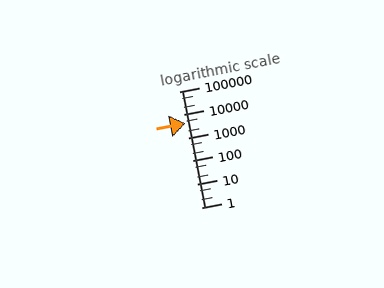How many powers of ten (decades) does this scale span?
The scale spans 5 decades, from 1 to 100000.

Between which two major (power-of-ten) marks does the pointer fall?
The pointer is between 1000 and 10000.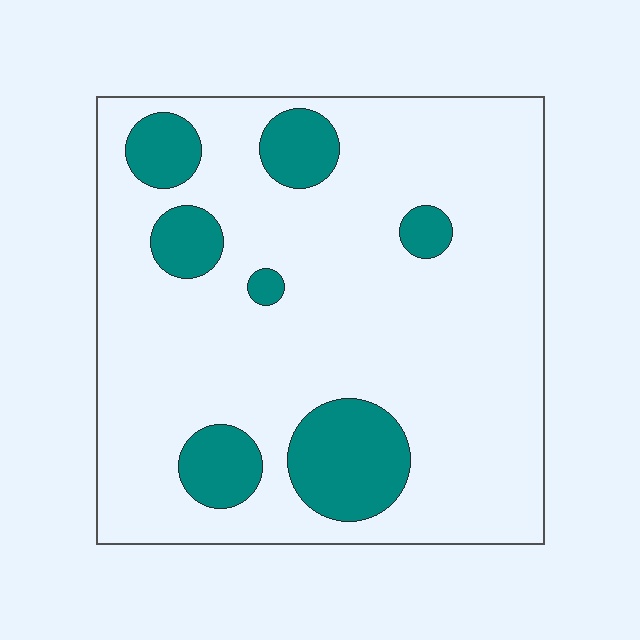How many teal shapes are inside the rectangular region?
7.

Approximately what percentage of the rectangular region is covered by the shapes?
Approximately 15%.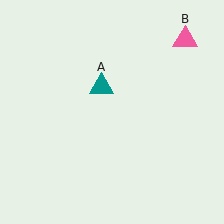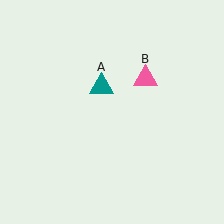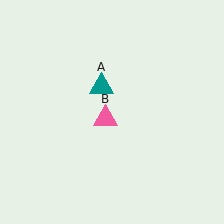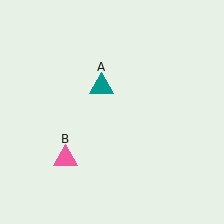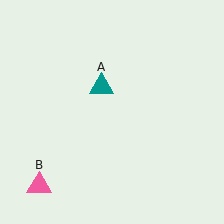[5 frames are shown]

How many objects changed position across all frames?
1 object changed position: pink triangle (object B).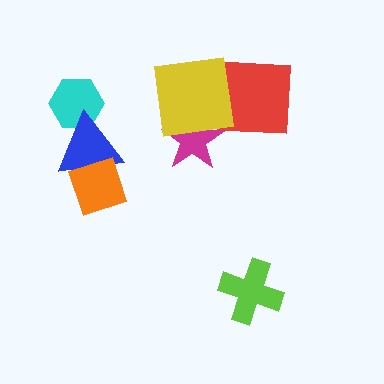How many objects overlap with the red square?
1 object overlaps with the red square.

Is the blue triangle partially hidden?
Yes, it is partially covered by another shape.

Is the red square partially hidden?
Yes, it is partially covered by another shape.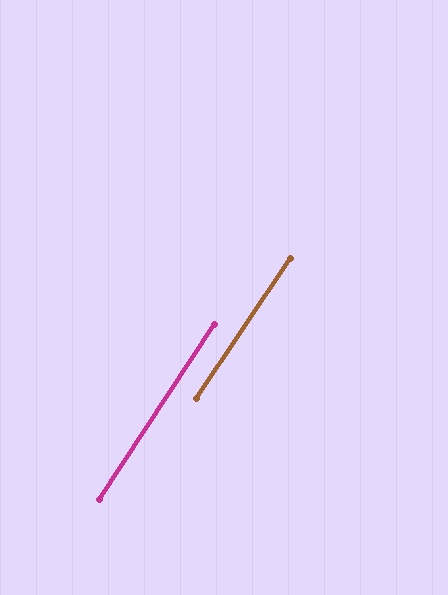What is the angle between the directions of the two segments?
Approximately 0 degrees.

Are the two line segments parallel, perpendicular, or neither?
Parallel — their directions differ by only 0.2°.